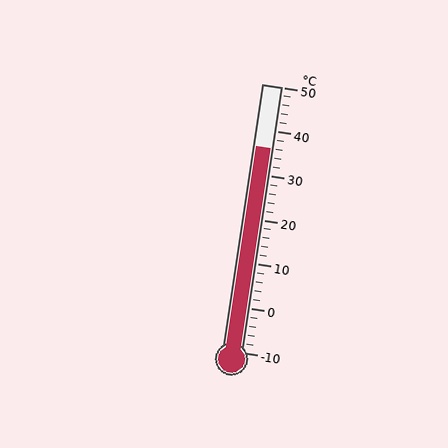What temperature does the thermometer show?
The thermometer shows approximately 36°C.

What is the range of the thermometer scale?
The thermometer scale ranges from -10°C to 50°C.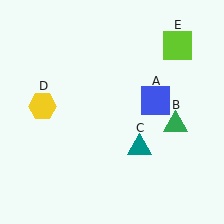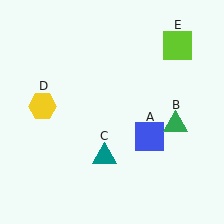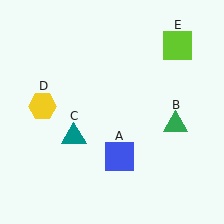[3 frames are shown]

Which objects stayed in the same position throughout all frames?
Green triangle (object B) and yellow hexagon (object D) and lime square (object E) remained stationary.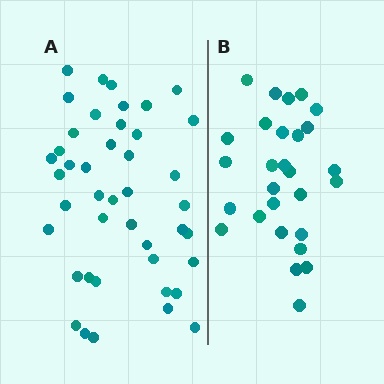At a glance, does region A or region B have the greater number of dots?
Region A (the left region) has more dots.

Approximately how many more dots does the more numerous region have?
Region A has approximately 15 more dots than region B.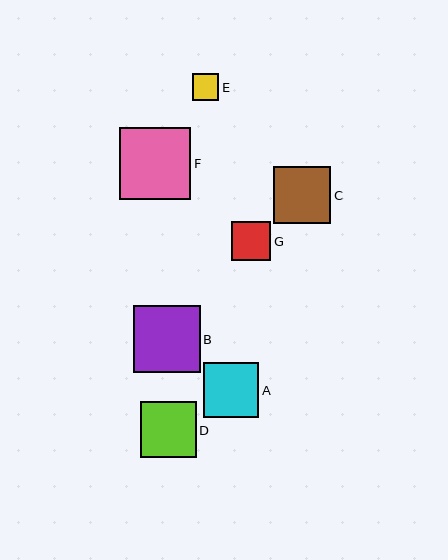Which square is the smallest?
Square E is the smallest with a size of approximately 27 pixels.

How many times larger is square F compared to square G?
Square F is approximately 1.8 times the size of square G.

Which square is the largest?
Square F is the largest with a size of approximately 71 pixels.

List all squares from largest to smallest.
From largest to smallest: F, B, C, D, A, G, E.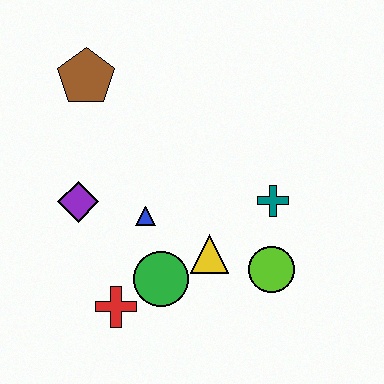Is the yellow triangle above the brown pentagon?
No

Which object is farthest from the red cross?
The brown pentagon is farthest from the red cross.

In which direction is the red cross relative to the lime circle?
The red cross is to the left of the lime circle.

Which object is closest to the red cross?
The green circle is closest to the red cross.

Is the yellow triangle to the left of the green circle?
No